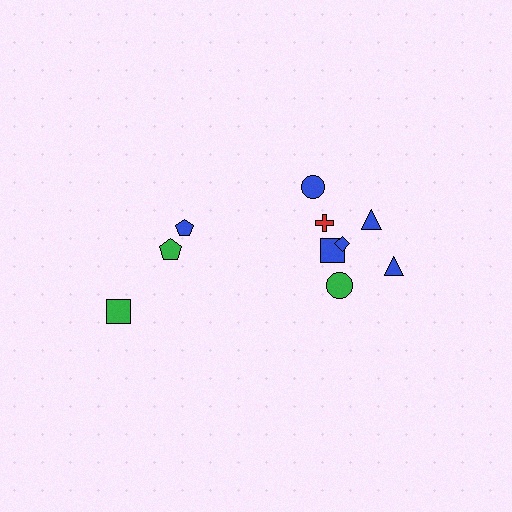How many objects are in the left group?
There are 3 objects.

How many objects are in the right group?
There are 7 objects.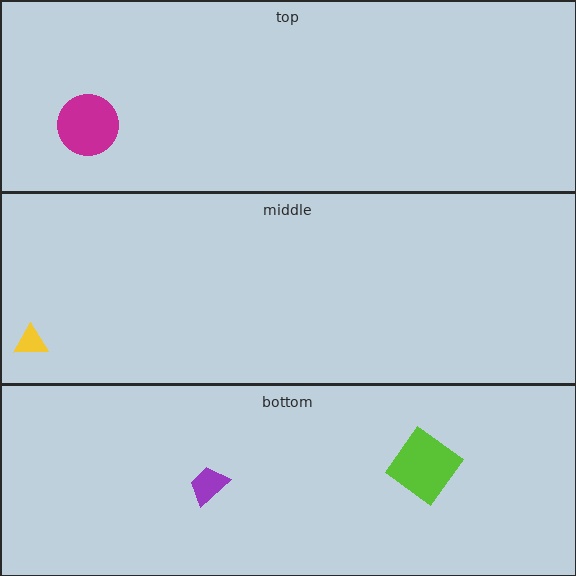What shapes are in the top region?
The cyan ellipse, the magenta circle.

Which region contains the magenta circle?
The top region.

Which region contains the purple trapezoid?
The bottom region.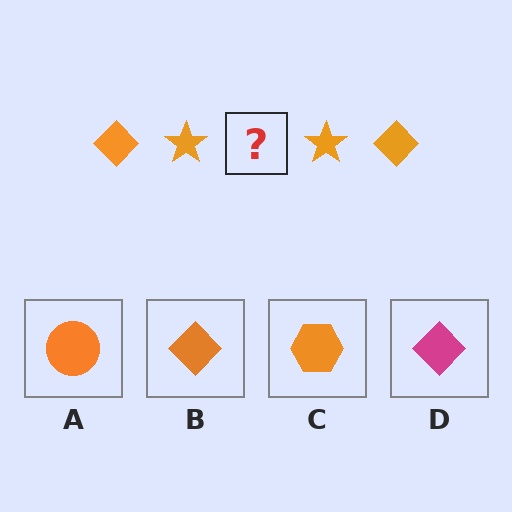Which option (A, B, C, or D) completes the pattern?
B.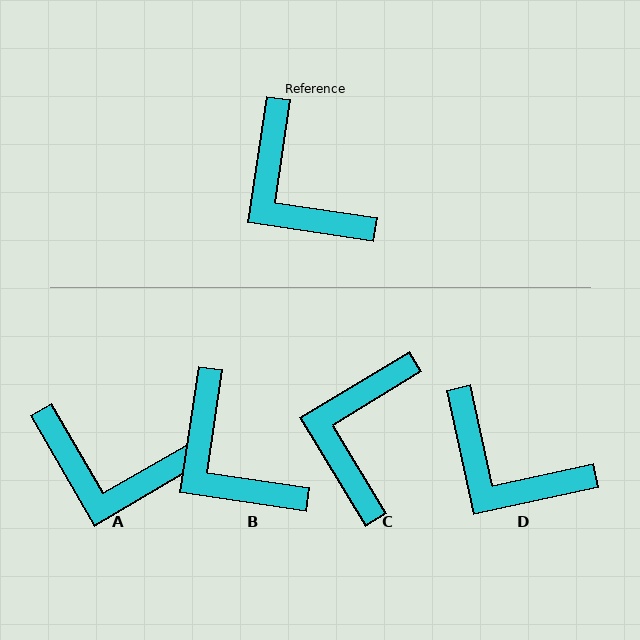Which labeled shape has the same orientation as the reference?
B.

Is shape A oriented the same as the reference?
No, it is off by about 39 degrees.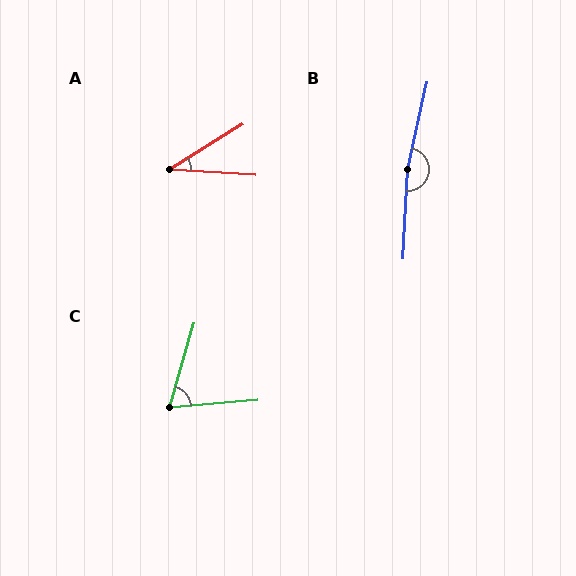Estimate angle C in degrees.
Approximately 69 degrees.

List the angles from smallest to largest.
A (35°), C (69°), B (170°).